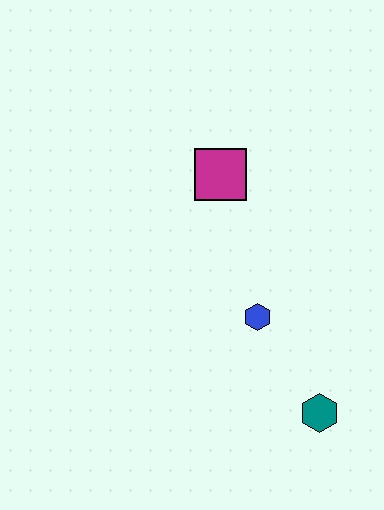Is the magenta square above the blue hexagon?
Yes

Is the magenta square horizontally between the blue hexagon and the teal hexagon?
No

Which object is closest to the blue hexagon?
The teal hexagon is closest to the blue hexagon.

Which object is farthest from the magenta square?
The teal hexagon is farthest from the magenta square.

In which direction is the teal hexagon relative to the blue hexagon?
The teal hexagon is below the blue hexagon.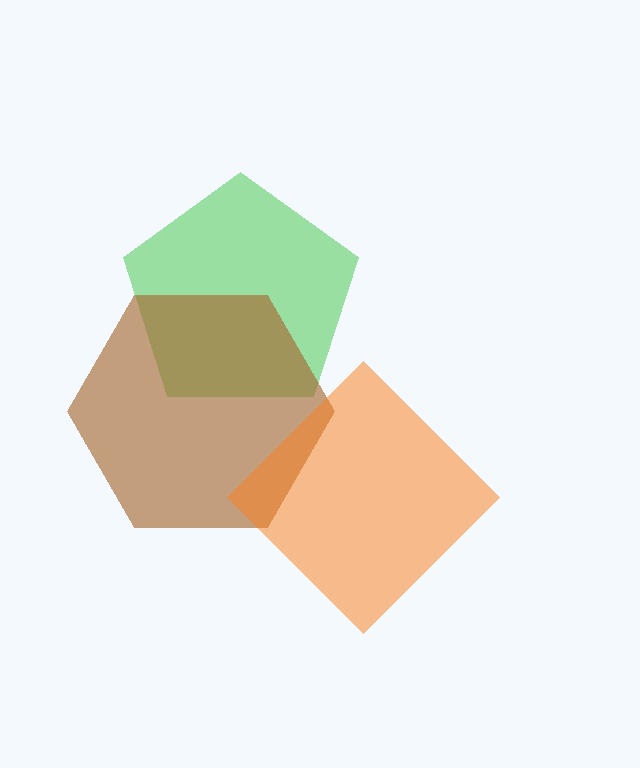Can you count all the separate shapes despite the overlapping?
Yes, there are 3 separate shapes.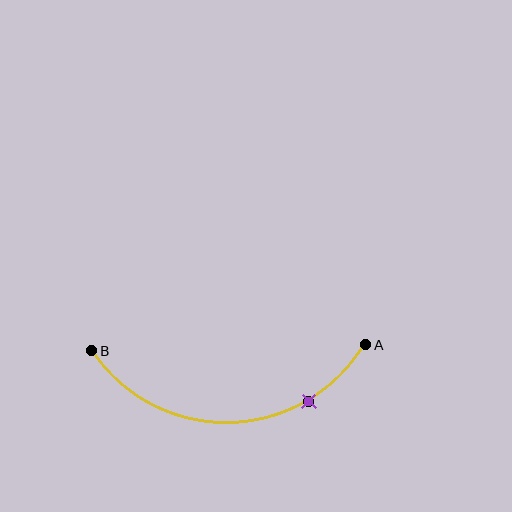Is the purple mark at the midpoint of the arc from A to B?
No. The purple mark lies on the arc but is closer to endpoint A. The arc midpoint would be at the point on the curve equidistant along the arc from both A and B.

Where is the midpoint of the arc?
The arc midpoint is the point on the curve farthest from the straight line joining A and B. It sits below that line.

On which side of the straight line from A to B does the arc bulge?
The arc bulges below the straight line connecting A and B.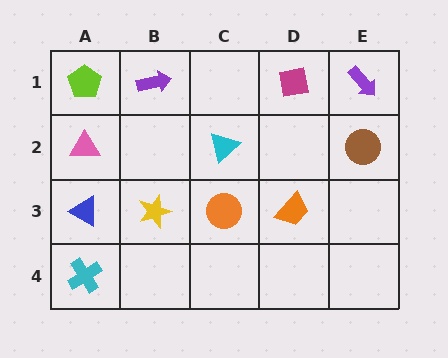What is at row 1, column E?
A purple arrow.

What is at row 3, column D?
An orange trapezoid.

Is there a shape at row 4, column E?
No, that cell is empty.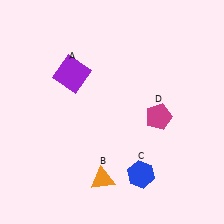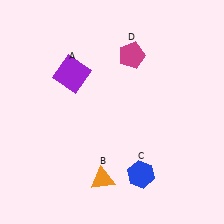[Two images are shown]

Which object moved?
The magenta pentagon (D) moved up.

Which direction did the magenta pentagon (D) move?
The magenta pentagon (D) moved up.